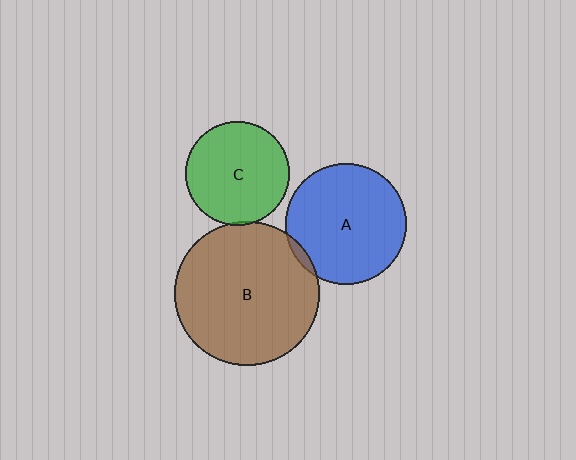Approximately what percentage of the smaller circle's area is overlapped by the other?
Approximately 5%.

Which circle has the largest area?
Circle B (brown).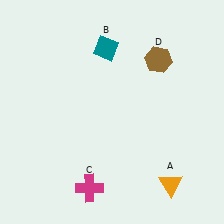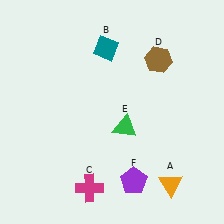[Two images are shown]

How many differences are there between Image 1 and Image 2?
There are 2 differences between the two images.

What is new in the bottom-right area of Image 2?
A green triangle (E) was added in the bottom-right area of Image 2.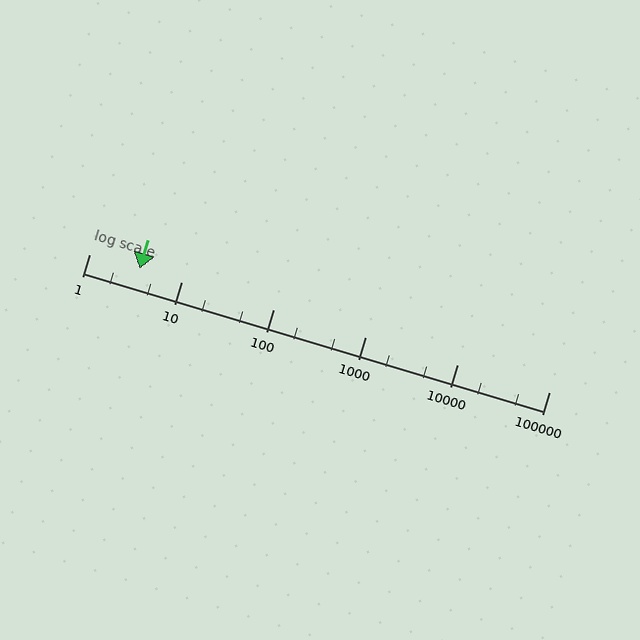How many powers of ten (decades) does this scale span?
The scale spans 5 decades, from 1 to 100000.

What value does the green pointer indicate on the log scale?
The pointer indicates approximately 3.5.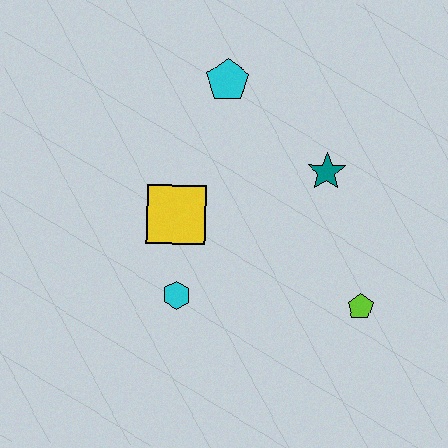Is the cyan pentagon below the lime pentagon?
No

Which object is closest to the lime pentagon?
The teal star is closest to the lime pentagon.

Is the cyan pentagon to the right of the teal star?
No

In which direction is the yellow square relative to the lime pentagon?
The yellow square is to the left of the lime pentagon.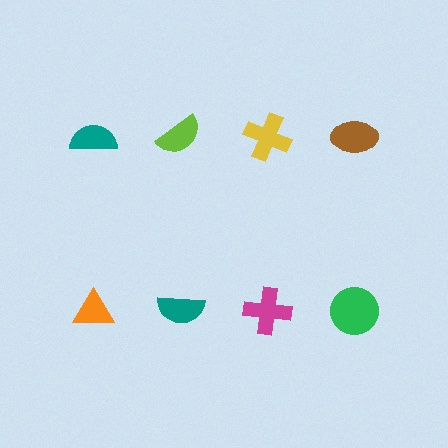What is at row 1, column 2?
A lime semicircle.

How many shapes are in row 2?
4 shapes.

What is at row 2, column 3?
A magenta cross.